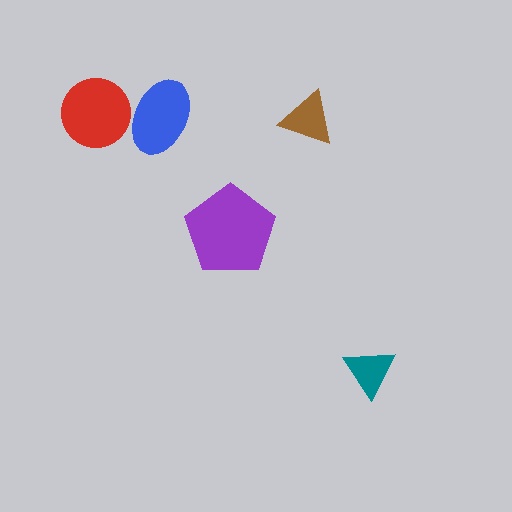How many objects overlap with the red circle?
1 object overlaps with the red circle.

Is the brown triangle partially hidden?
No, no other shape covers it.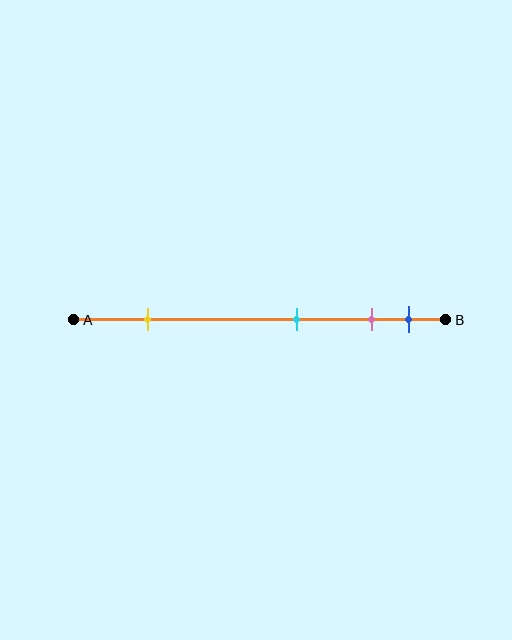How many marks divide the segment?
There are 4 marks dividing the segment.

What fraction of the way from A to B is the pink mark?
The pink mark is approximately 80% (0.8) of the way from A to B.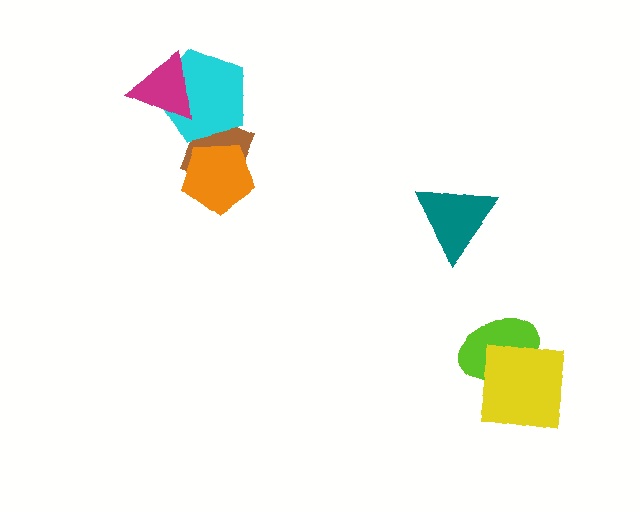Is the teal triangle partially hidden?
No, no other shape covers it.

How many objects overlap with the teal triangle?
0 objects overlap with the teal triangle.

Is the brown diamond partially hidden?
Yes, it is partially covered by another shape.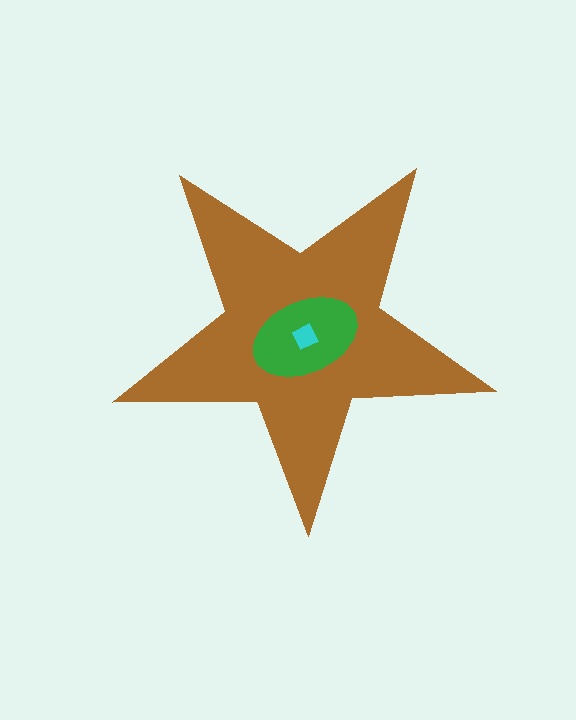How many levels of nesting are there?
3.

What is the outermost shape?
The brown star.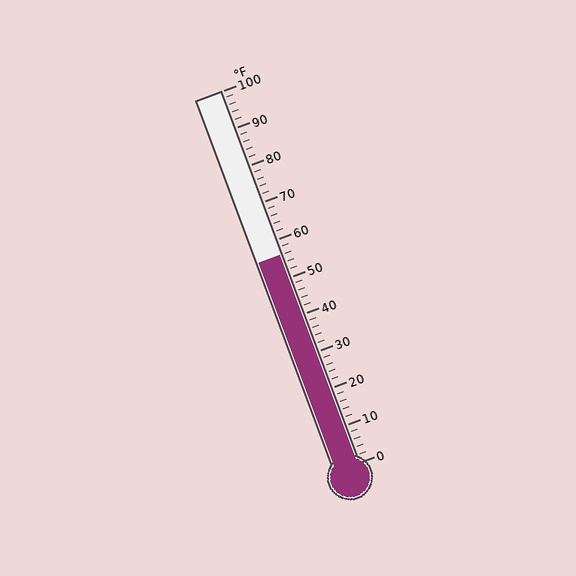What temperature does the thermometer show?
The thermometer shows approximately 56°F.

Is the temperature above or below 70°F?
The temperature is below 70°F.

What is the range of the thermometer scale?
The thermometer scale ranges from 0°F to 100°F.